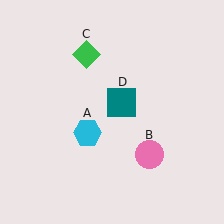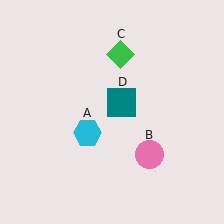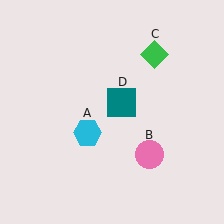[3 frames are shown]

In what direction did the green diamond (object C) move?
The green diamond (object C) moved right.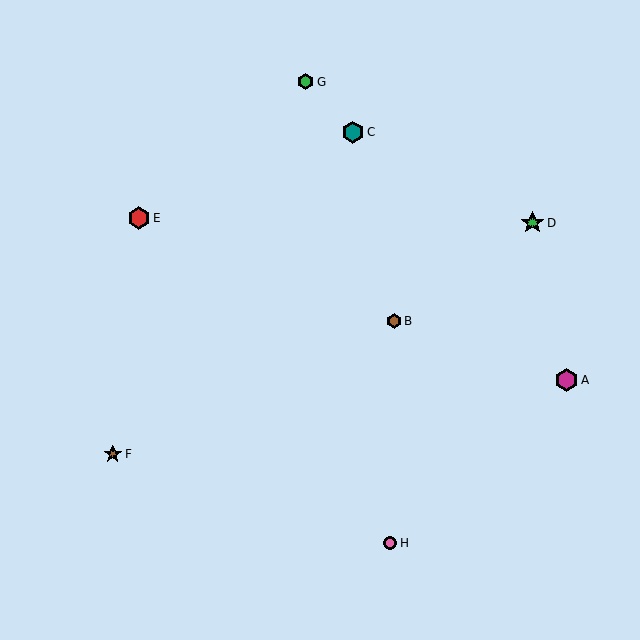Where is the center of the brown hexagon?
The center of the brown hexagon is at (394, 321).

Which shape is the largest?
The magenta hexagon (labeled A) is the largest.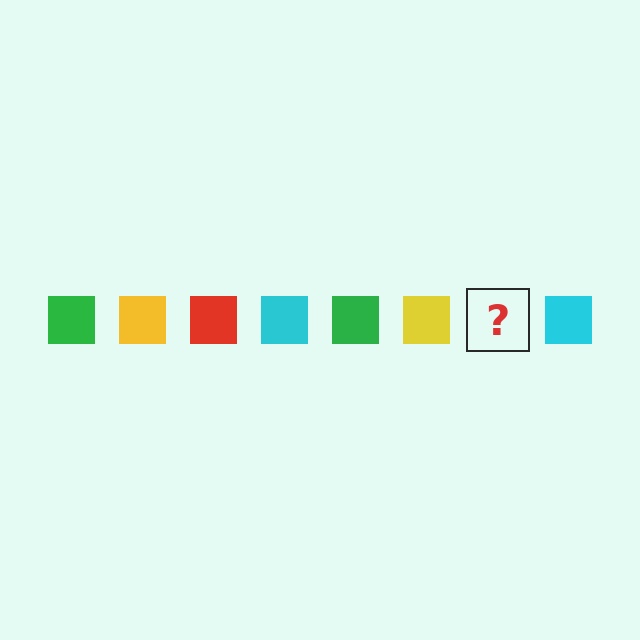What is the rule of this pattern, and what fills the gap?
The rule is that the pattern cycles through green, yellow, red, cyan squares. The gap should be filled with a red square.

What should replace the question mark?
The question mark should be replaced with a red square.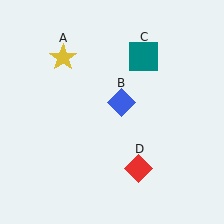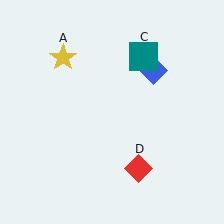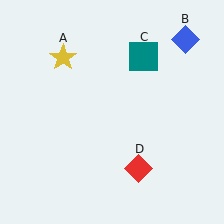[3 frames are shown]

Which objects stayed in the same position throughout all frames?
Yellow star (object A) and teal square (object C) and red diamond (object D) remained stationary.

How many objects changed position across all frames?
1 object changed position: blue diamond (object B).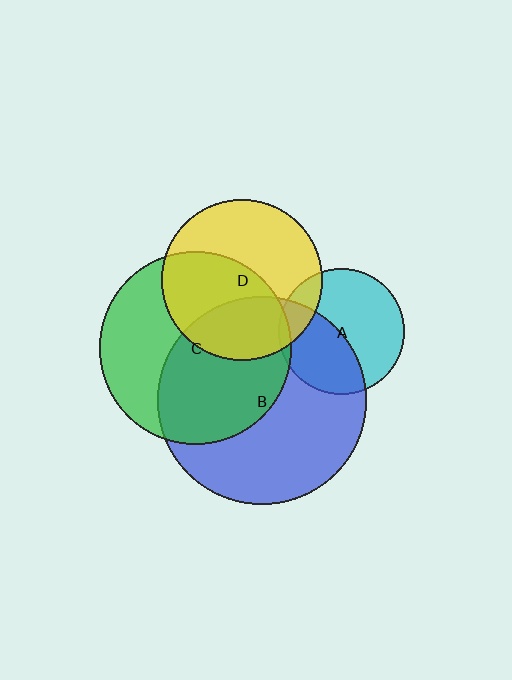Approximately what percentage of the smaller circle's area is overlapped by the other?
Approximately 5%.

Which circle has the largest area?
Circle B (blue).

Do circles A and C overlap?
Yes.